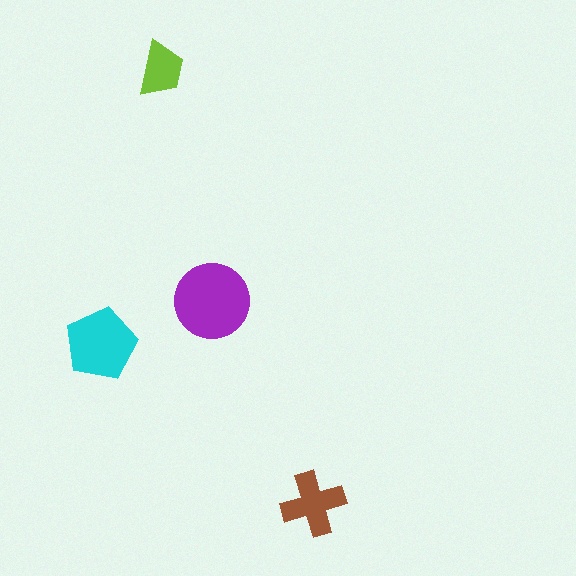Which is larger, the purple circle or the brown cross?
The purple circle.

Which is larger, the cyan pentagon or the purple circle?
The purple circle.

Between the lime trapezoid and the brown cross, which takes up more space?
The brown cross.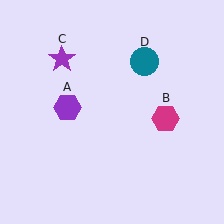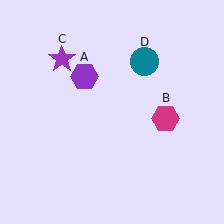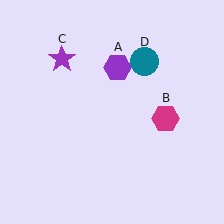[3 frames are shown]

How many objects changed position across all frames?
1 object changed position: purple hexagon (object A).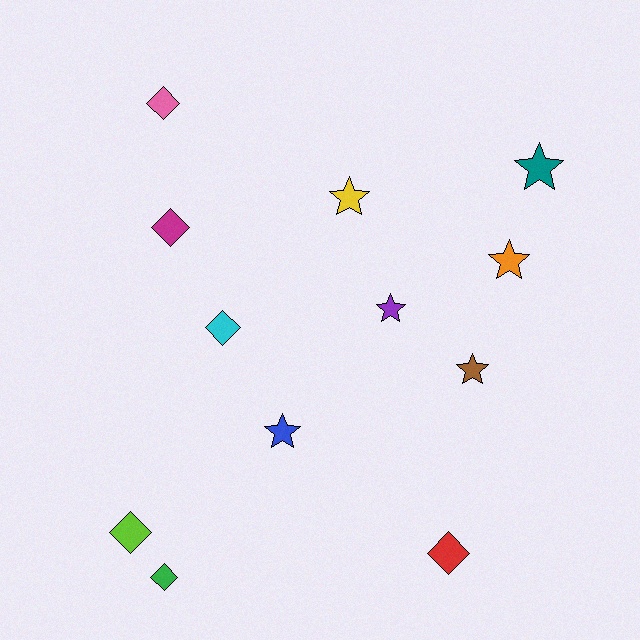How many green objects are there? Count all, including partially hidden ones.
There is 1 green object.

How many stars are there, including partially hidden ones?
There are 6 stars.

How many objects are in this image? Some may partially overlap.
There are 12 objects.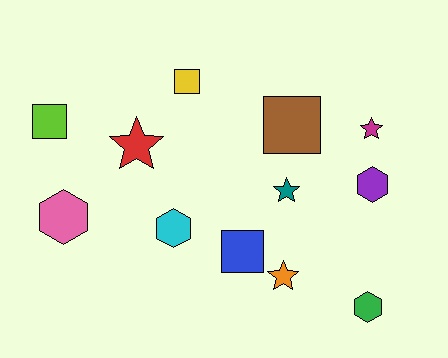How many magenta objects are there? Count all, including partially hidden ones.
There is 1 magenta object.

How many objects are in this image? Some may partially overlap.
There are 12 objects.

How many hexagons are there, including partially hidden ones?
There are 4 hexagons.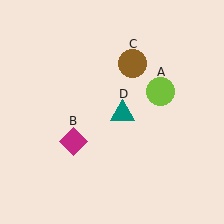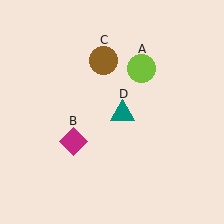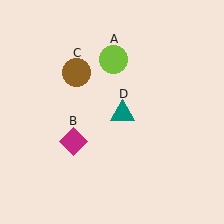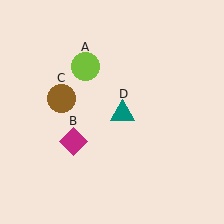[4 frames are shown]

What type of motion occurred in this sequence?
The lime circle (object A), brown circle (object C) rotated counterclockwise around the center of the scene.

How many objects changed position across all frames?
2 objects changed position: lime circle (object A), brown circle (object C).